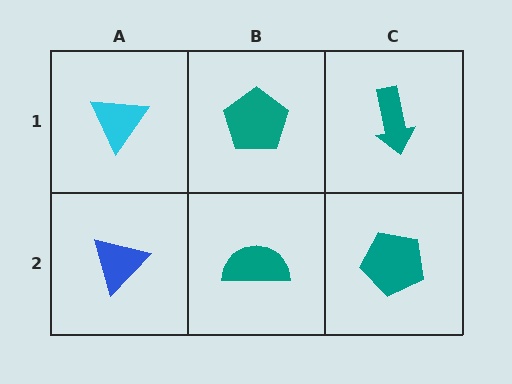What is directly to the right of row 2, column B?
A teal pentagon.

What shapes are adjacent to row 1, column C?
A teal pentagon (row 2, column C), a teal pentagon (row 1, column B).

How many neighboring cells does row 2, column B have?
3.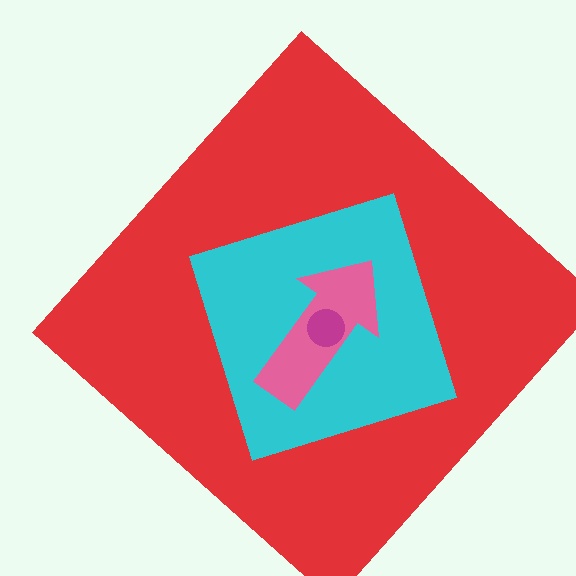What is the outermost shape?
The red diamond.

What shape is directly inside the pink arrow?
The magenta circle.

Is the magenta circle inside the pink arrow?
Yes.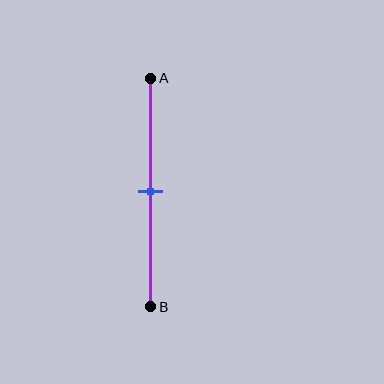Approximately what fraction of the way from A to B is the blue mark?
The blue mark is approximately 50% of the way from A to B.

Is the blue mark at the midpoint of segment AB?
Yes, the mark is approximately at the midpoint.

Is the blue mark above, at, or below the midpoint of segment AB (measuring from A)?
The blue mark is approximately at the midpoint of segment AB.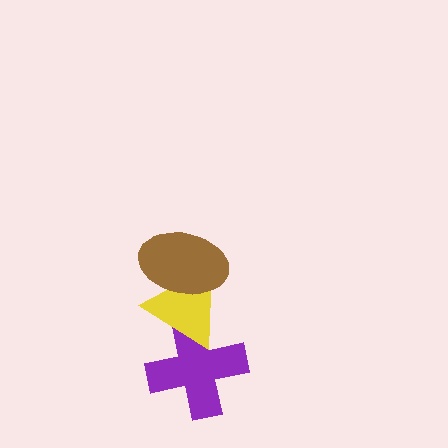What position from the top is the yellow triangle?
The yellow triangle is 2nd from the top.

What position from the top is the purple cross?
The purple cross is 3rd from the top.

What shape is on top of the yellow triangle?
The brown ellipse is on top of the yellow triangle.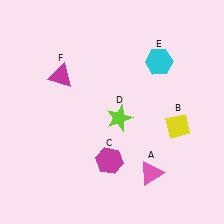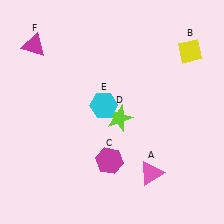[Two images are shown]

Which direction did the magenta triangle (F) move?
The magenta triangle (F) moved up.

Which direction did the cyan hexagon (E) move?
The cyan hexagon (E) moved left.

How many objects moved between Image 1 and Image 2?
3 objects moved between the two images.